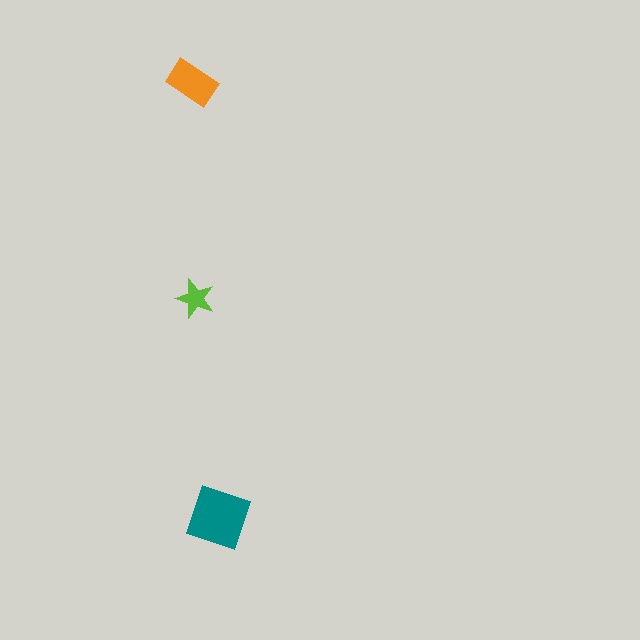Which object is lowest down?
The teal diamond is bottommost.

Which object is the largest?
The teal diamond.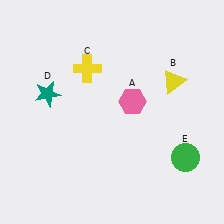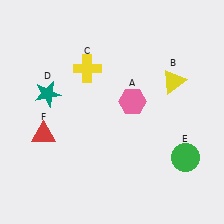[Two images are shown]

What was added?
A red triangle (F) was added in Image 2.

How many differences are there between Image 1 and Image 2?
There is 1 difference between the two images.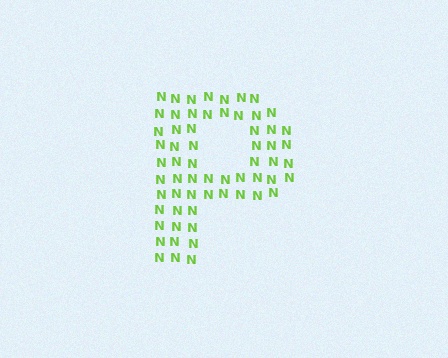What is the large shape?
The large shape is the letter P.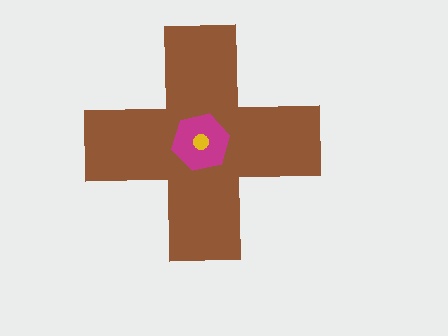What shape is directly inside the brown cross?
The magenta hexagon.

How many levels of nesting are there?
3.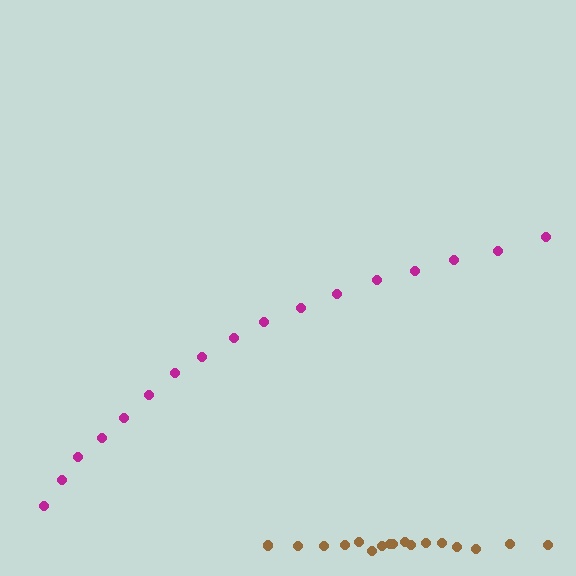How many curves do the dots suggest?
There are 2 distinct paths.